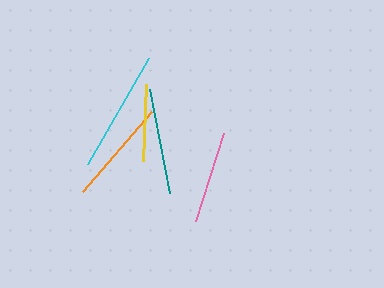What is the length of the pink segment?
The pink segment is approximately 93 pixels long.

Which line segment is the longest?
The cyan line is the longest at approximately 122 pixels.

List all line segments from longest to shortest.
From longest to shortest: cyan, teal, orange, pink, yellow.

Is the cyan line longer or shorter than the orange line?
The cyan line is longer than the orange line.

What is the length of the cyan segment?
The cyan segment is approximately 122 pixels long.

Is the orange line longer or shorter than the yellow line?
The orange line is longer than the yellow line.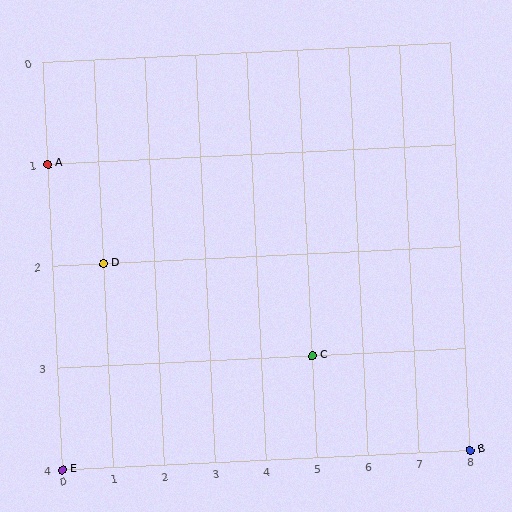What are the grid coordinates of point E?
Point E is at grid coordinates (0, 4).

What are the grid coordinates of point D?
Point D is at grid coordinates (1, 2).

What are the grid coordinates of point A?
Point A is at grid coordinates (0, 1).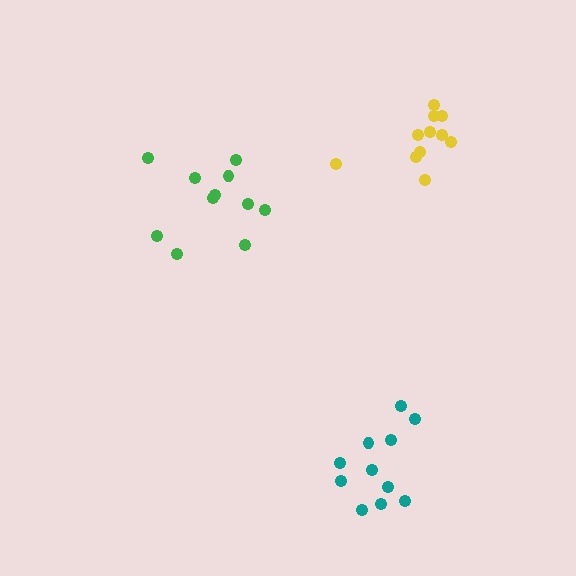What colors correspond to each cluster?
The clusters are colored: teal, green, yellow.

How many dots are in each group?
Group 1: 11 dots, Group 2: 11 dots, Group 3: 11 dots (33 total).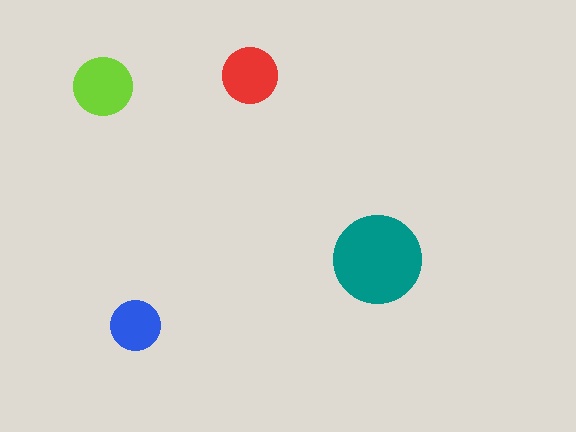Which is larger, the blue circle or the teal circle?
The teal one.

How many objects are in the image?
There are 4 objects in the image.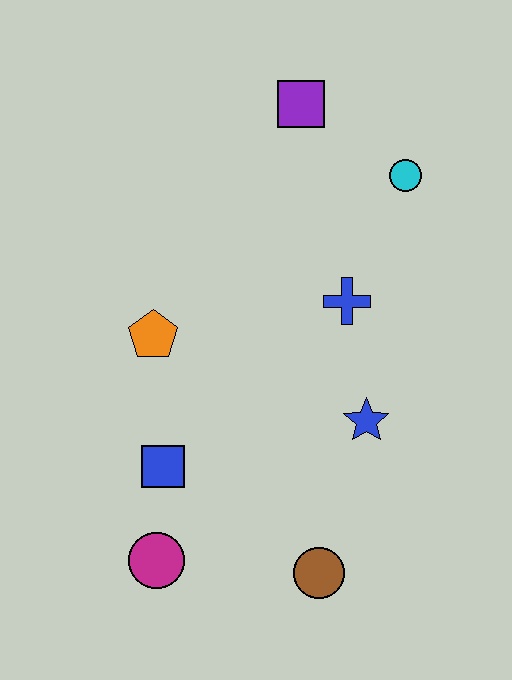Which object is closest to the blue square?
The magenta circle is closest to the blue square.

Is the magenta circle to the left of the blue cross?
Yes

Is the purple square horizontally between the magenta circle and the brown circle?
Yes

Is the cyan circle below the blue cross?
No